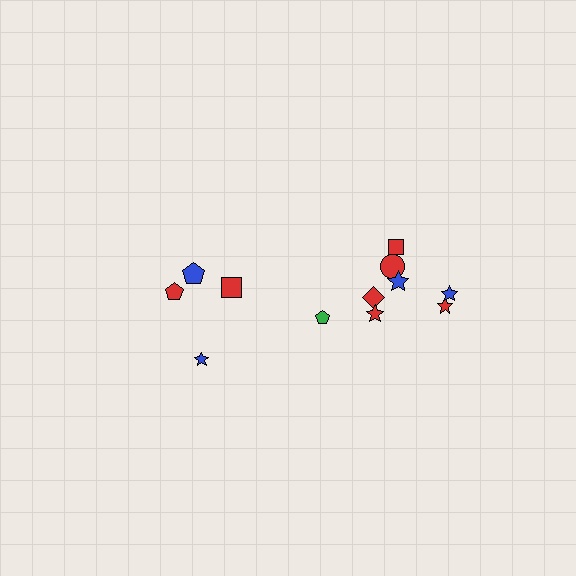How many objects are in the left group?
There are 4 objects.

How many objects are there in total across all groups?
There are 12 objects.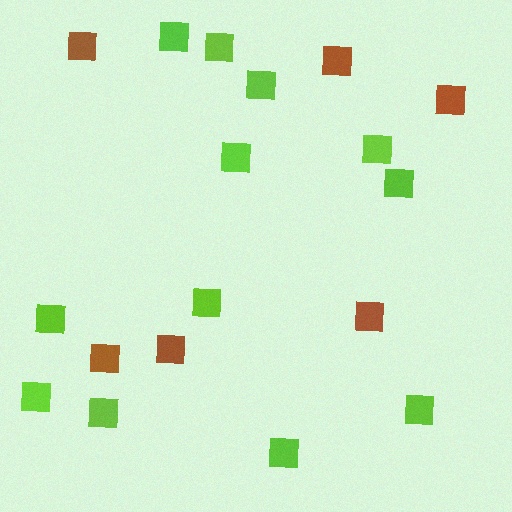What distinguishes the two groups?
There are 2 groups: one group of brown squares (6) and one group of lime squares (12).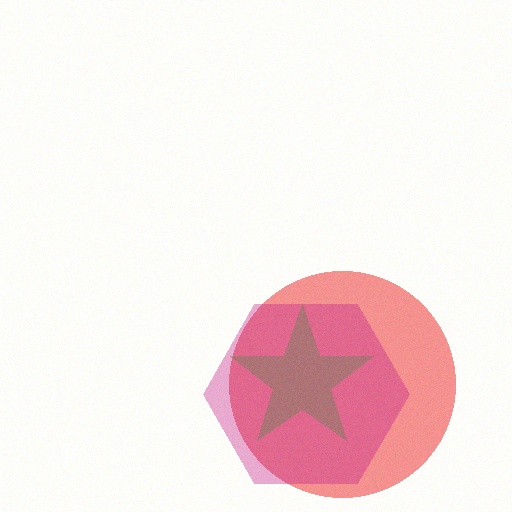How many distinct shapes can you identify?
There are 3 distinct shapes: a red circle, a green star, a magenta hexagon.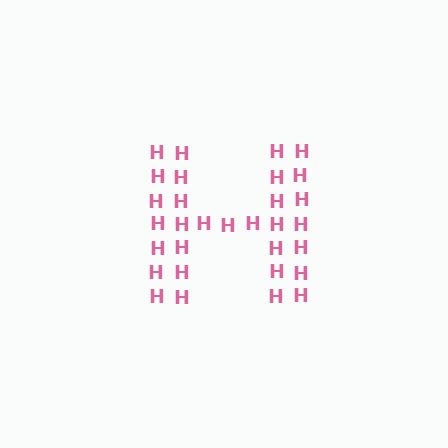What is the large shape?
The large shape is the letter H.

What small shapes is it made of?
It is made of small letter H's.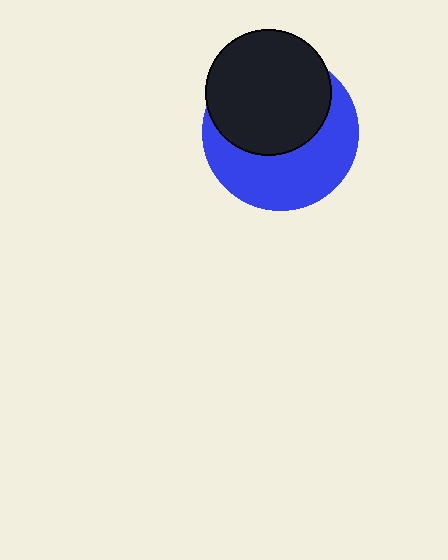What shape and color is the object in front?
The object in front is a black circle.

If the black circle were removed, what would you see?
You would see the complete blue circle.